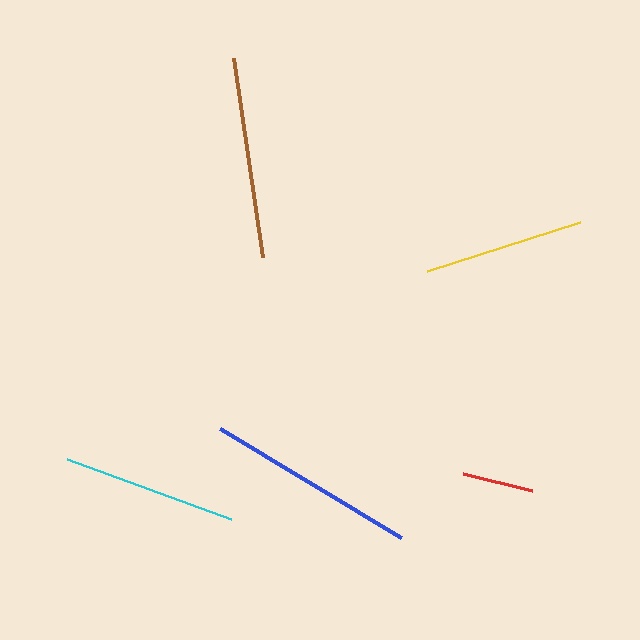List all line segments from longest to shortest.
From longest to shortest: blue, brown, cyan, yellow, red.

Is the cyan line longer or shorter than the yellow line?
The cyan line is longer than the yellow line.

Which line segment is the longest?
The blue line is the longest at approximately 211 pixels.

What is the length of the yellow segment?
The yellow segment is approximately 161 pixels long.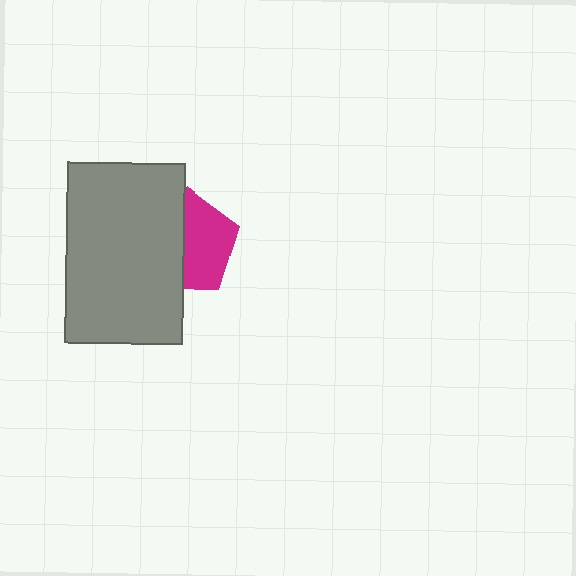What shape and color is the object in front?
The object in front is a gray rectangle.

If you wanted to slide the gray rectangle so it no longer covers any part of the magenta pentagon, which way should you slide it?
Slide it left — that is the most direct way to separate the two shapes.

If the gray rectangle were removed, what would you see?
You would see the complete magenta pentagon.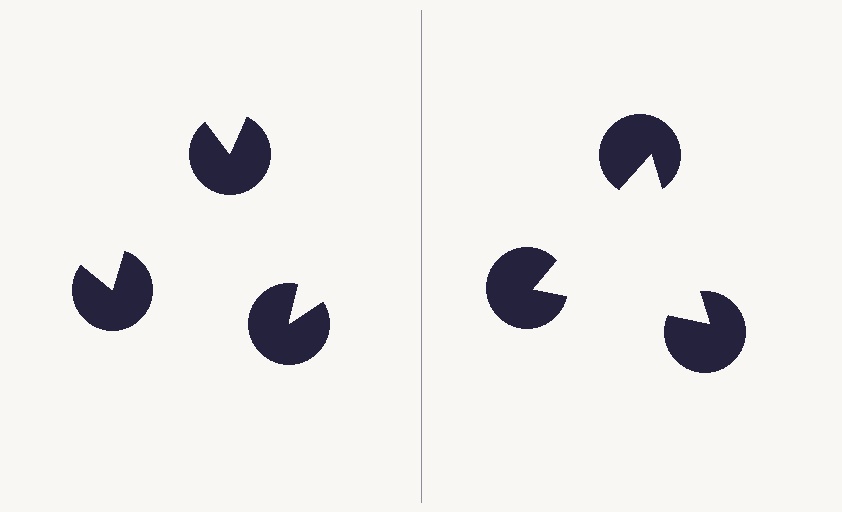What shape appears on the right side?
An illusory triangle.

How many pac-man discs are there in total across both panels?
6 — 3 on each side.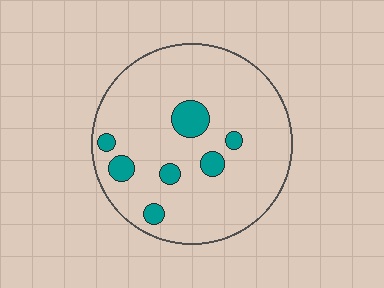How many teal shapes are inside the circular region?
7.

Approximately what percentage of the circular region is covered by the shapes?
Approximately 10%.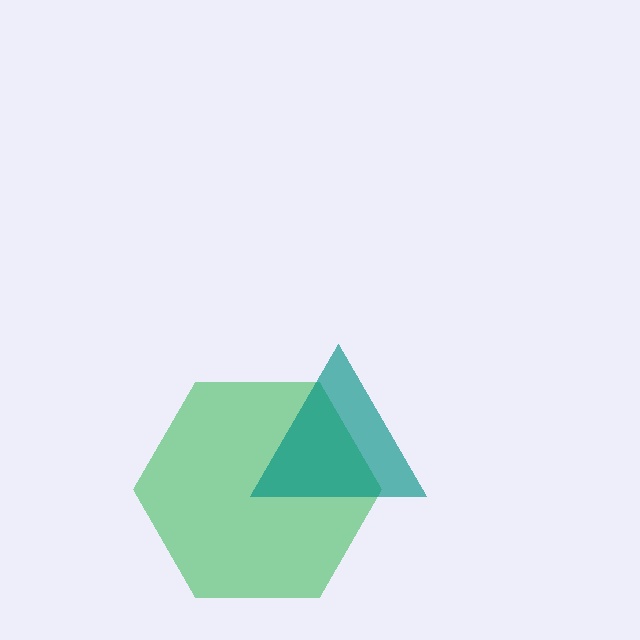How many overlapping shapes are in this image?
There are 2 overlapping shapes in the image.